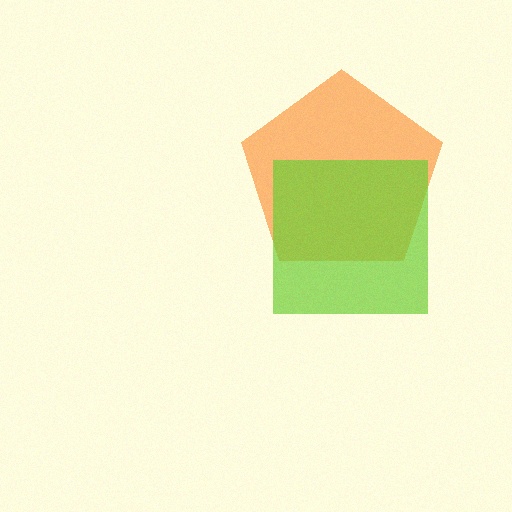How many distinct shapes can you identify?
There are 2 distinct shapes: an orange pentagon, a lime square.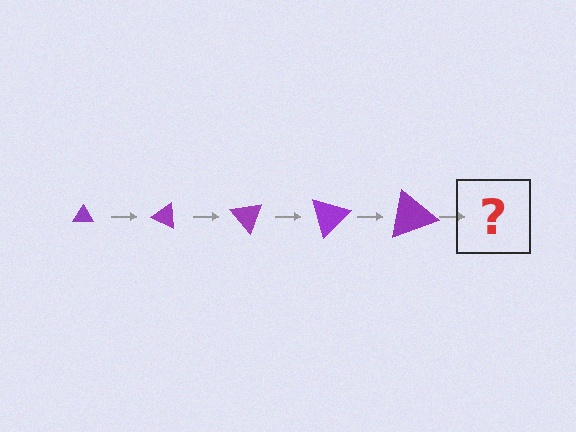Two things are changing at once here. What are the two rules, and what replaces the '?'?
The two rules are that the triangle grows larger each step and it rotates 25 degrees each step. The '?' should be a triangle, larger than the previous one and rotated 125 degrees from the start.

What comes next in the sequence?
The next element should be a triangle, larger than the previous one and rotated 125 degrees from the start.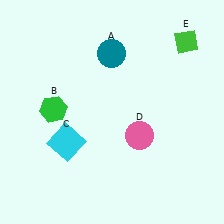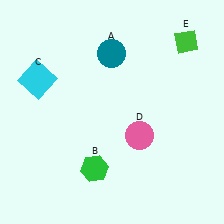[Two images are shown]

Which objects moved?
The objects that moved are: the green hexagon (B), the cyan square (C).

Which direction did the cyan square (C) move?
The cyan square (C) moved up.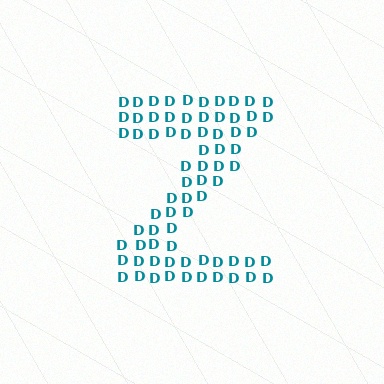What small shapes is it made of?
It is made of small letter D's.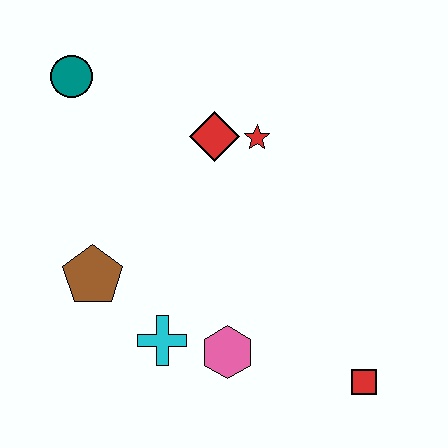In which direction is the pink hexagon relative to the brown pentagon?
The pink hexagon is to the right of the brown pentagon.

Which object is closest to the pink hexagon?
The cyan cross is closest to the pink hexagon.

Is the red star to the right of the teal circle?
Yes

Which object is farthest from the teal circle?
The red square is farthest from the teal circle.